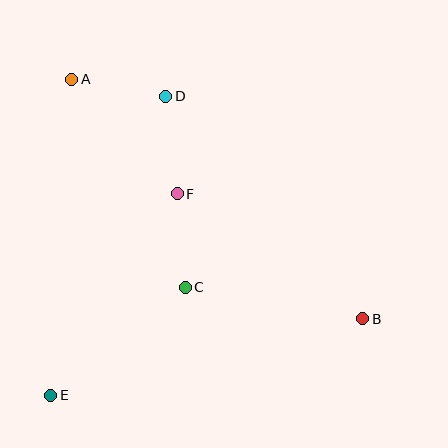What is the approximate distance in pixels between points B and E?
The distance between B and E is approximately 322 pixels.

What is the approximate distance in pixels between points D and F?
The distance between D and F is approximately 98 pixels.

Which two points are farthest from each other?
Points A and B are farthest from each other.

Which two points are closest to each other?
Points C and F are closest to each other.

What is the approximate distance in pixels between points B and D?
The distance between B and D is approximately 297 pixels.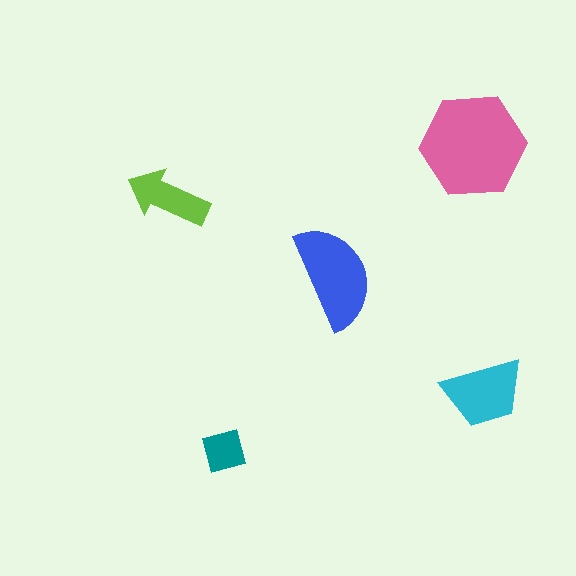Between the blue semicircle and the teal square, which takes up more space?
The blue semicircle.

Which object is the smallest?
The teal square.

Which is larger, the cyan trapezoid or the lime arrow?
The cyan trapezoid.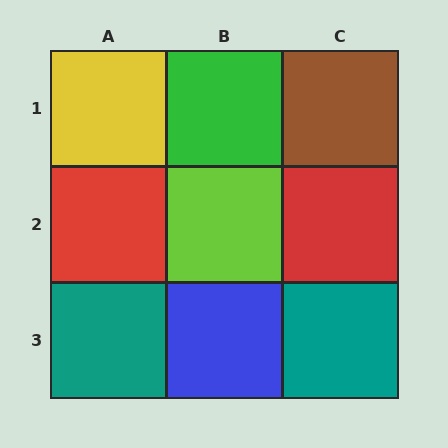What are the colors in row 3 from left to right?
Teal, blue, teal.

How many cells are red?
2 cells are red.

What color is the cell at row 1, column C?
Brown.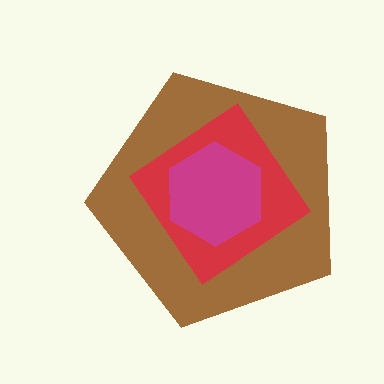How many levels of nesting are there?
3.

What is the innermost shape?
The magenta hexagon.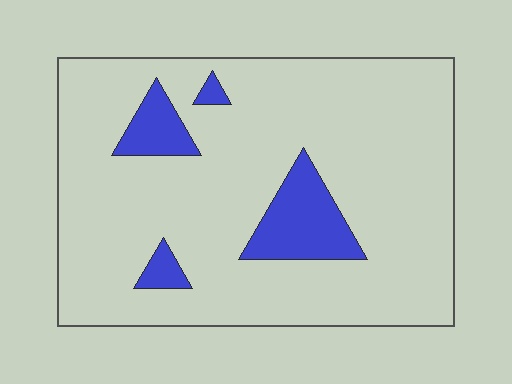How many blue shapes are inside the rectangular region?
4.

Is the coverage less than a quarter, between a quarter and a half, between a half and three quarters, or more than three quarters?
Less than a quarter.